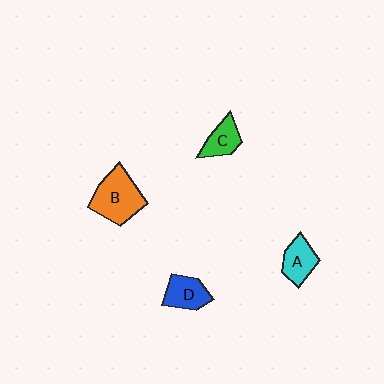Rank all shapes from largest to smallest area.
From largest to smallest: B (orange), D (blue), A (cyan), C (green).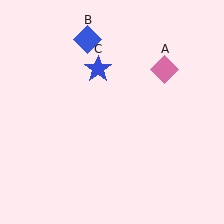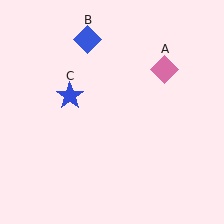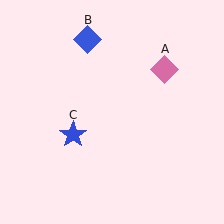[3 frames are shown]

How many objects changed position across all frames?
1 object changed position: blue star (object C).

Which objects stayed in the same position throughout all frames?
Pink diamond (object A) and blue diamond (object B) remained stationary.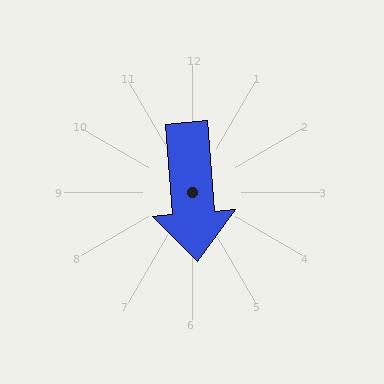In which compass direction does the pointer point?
South.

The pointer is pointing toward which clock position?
Roughly 6 o'clock.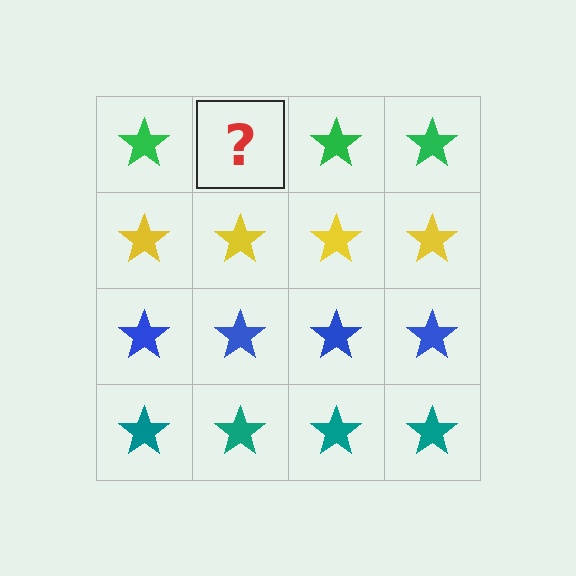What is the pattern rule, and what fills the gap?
The rule is that each row has a consistent color. The gap should be filled with a green star.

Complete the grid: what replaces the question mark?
The question mark should be replaced with a green star.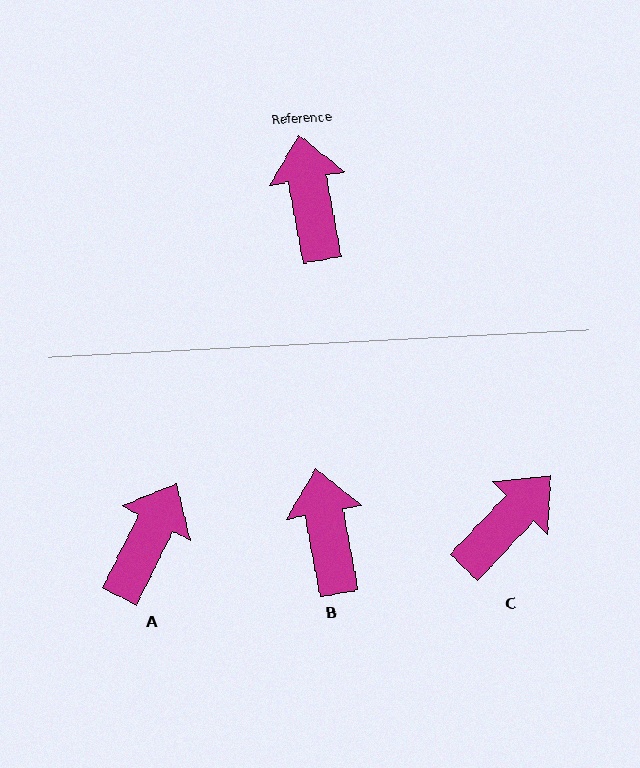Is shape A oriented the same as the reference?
No, it is off by about 37 degrees.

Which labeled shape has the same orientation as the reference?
B.